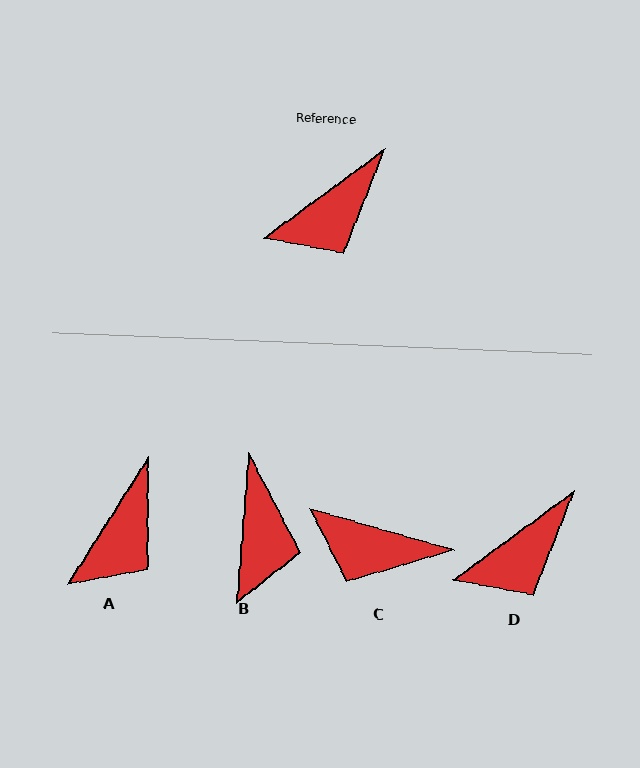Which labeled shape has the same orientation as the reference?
D.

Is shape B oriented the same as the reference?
No, it is off by about 49 degrees.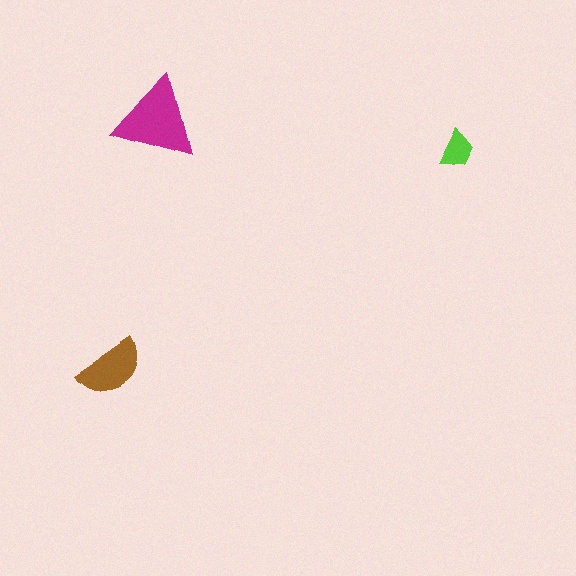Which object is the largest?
The magenta triangle.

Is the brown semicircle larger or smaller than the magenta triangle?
Smaller.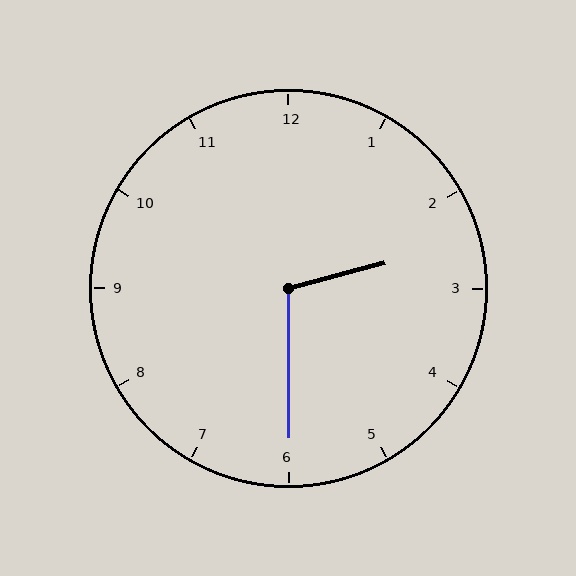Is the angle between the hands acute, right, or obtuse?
It is obtuse.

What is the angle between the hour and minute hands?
Approximately 105 degrees.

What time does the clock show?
2:30.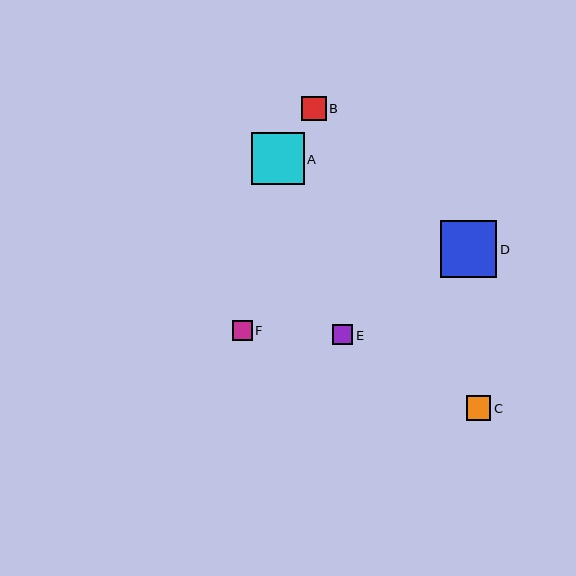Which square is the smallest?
Square F is the smallest with a size of approximately 20 pixels.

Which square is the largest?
Square D is the largest with a size of approximately 57 pixels.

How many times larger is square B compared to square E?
Square B is approximately 1.2 times the size of square E.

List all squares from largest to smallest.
From largest to smallest: D, A, C, B, E, F.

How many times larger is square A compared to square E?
Square A is approximately 2.6 times the size of square E.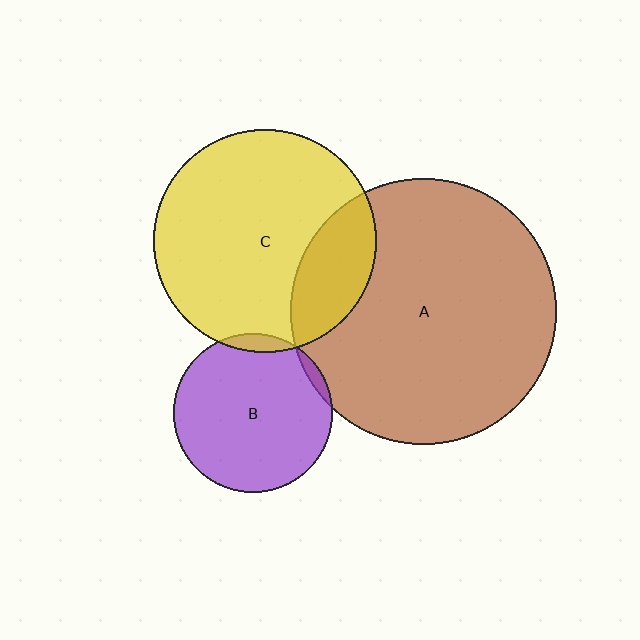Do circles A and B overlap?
Yes.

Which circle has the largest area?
Circle A (brown).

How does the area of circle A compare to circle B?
Approximately 2.8 times.